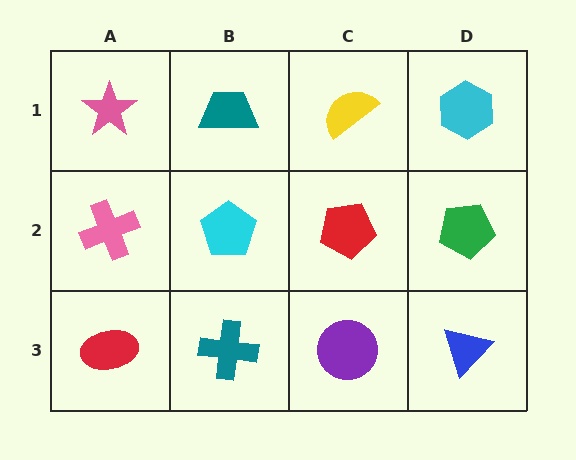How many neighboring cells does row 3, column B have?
3.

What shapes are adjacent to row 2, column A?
A pink star (row 1, column A), a red ellipse (row 3, column A), a cyan pentagon (row 2, column B).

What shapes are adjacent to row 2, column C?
A yellow semicircle (row 1, column C), a purple circle (row 3, column C), a cyan pentagon (row 2, column B), a green pentagon (row 2, column D).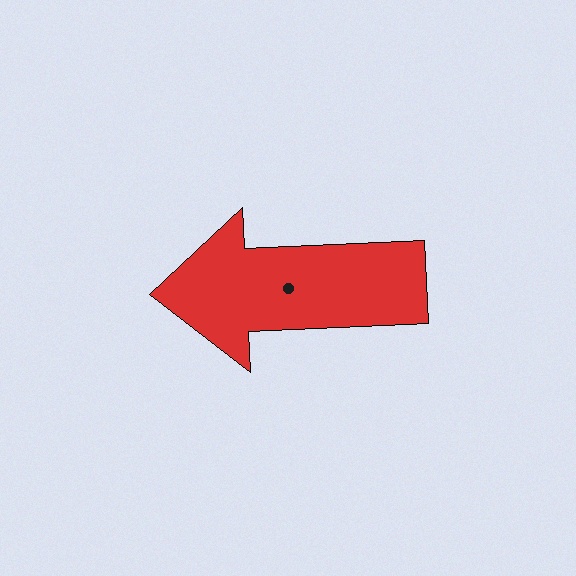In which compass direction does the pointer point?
West.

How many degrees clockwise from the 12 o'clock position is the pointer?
Approximately 267 degrees.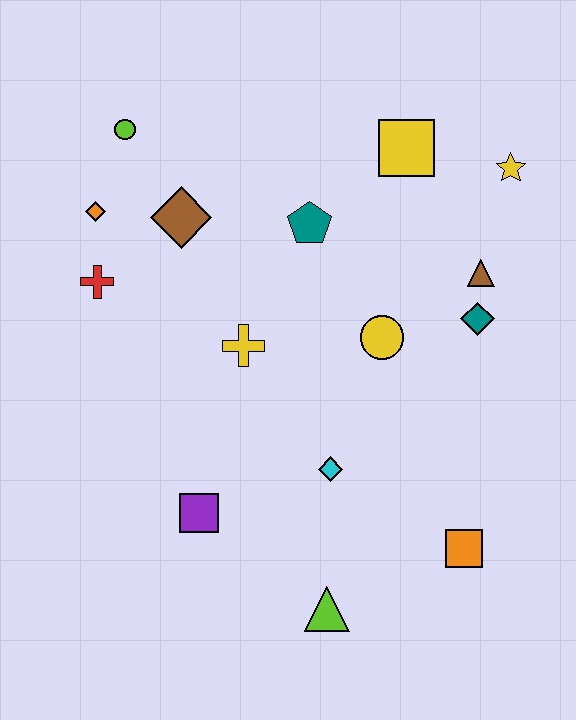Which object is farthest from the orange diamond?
The orange square is farthest from the orange diamond.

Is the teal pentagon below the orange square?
No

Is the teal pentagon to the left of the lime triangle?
Yes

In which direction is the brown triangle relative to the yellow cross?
The brown triangle is to the right of the yellow cross.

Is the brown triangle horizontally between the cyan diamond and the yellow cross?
No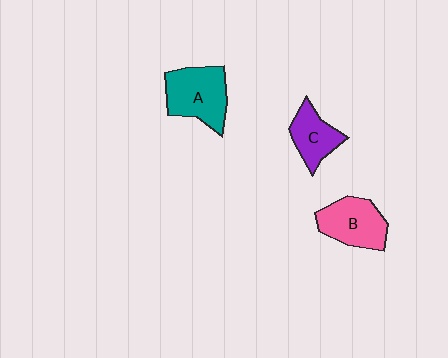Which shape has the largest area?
Shape A (teal).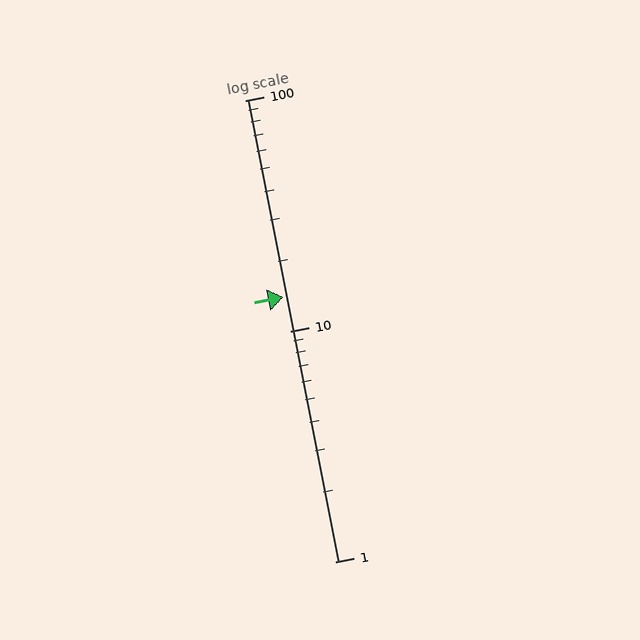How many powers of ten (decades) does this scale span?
The scale spans 2 decades, from 1 to 100.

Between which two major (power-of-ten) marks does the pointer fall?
The pointer is between 10 and 100.